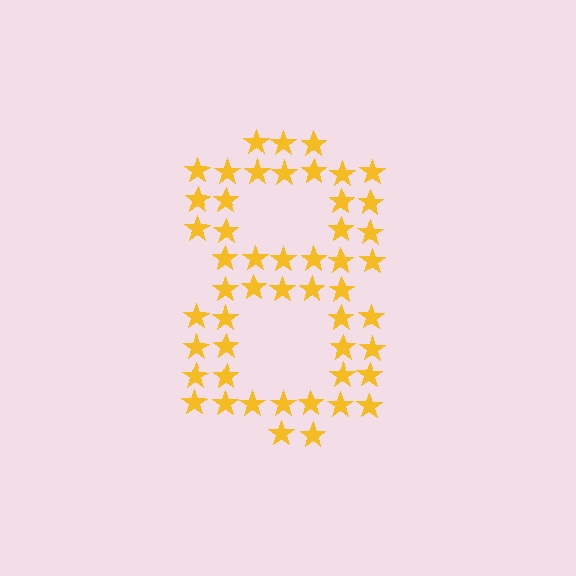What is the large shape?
The large shape is the digit 8.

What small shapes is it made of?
It is made of small stars.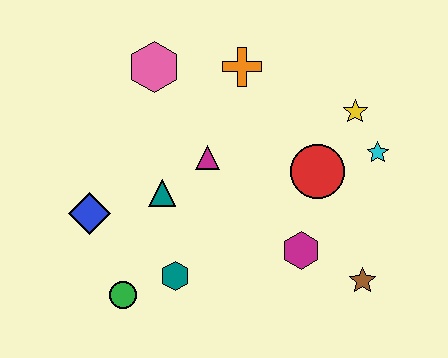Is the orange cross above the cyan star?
Yes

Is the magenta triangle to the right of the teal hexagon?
Yes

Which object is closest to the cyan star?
The yellow star is closest to the cyan star.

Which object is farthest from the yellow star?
The green circle is farthest from the yellow star.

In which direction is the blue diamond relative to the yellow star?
The blue diamond is to the left of the yellow star.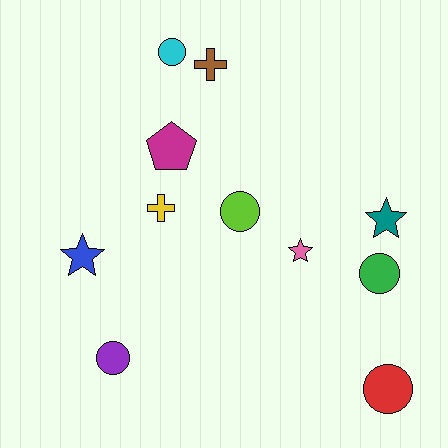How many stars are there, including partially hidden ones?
There are 3 stars.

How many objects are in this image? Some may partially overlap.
There are 11 objects.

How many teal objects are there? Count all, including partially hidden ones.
There is 1 teal object.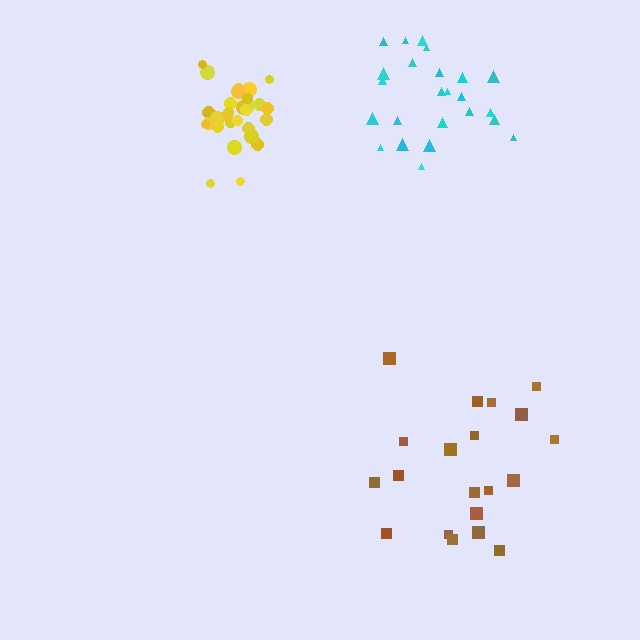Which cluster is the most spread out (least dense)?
Brown.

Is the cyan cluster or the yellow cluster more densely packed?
Yellow.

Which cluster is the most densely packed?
Yellow.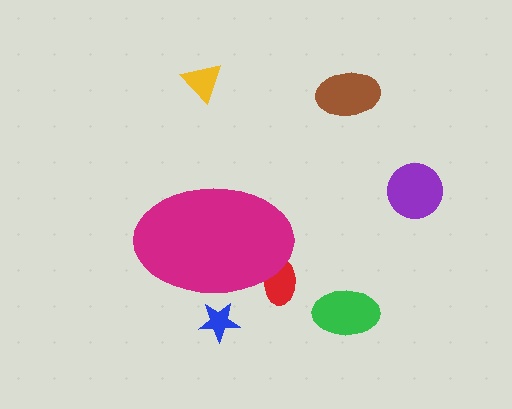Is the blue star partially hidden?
Yes, the blue star is partially hidden behind the magenta ellipse.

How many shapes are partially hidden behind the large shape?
2 shapes are partially hidden.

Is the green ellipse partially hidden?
No, the green ellipse is fully visible.